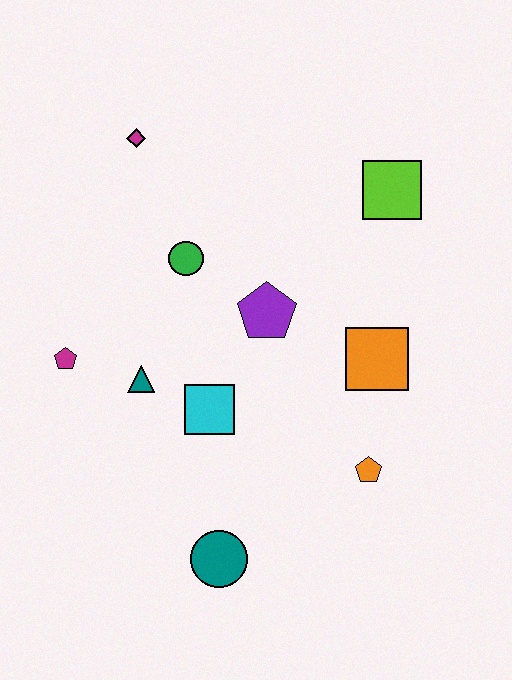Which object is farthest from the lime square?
The teal circle is farthest from the lime square.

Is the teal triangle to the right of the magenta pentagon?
Yes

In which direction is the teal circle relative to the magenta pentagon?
The teal circle is below the magenta pentagon.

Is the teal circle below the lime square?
Yes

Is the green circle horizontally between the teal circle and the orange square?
No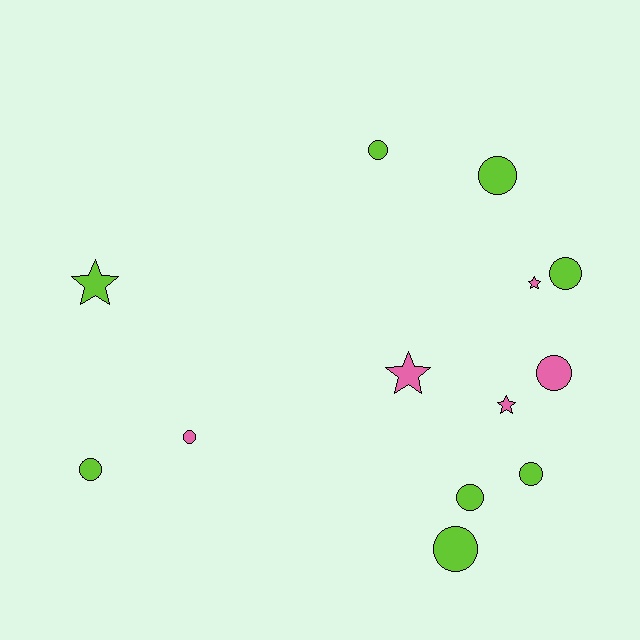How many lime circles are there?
There are 7 lime circles.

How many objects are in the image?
There are 13 objects.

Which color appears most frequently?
Lime, with 8 objects.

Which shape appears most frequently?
Circle, with 9 objects.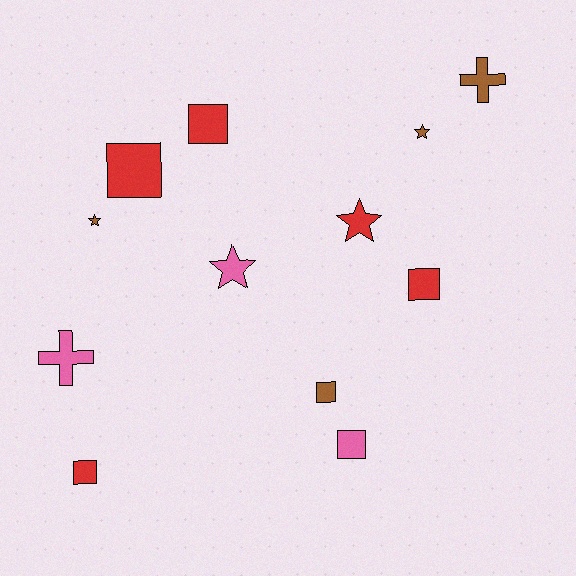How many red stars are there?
There is 1 red star.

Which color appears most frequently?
Red, with 5 objects.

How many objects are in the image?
There are 12 objects.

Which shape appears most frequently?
Square, with 6 objects.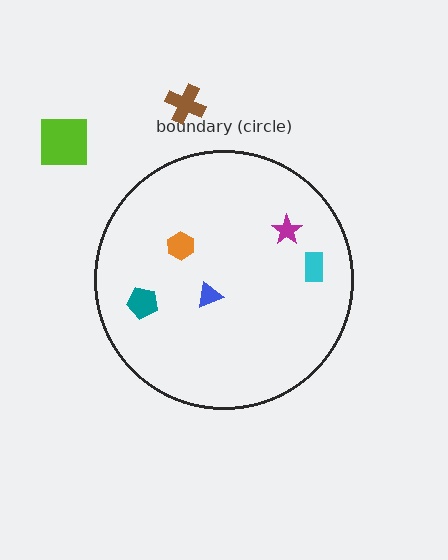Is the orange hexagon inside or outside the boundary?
Inside.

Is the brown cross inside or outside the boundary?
Outside.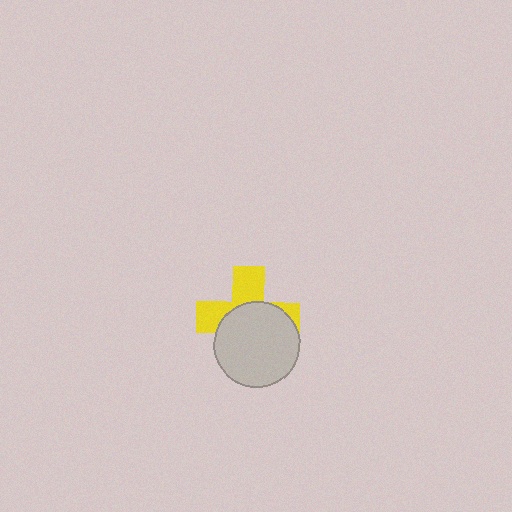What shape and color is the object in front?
The object in front is a light gray circle.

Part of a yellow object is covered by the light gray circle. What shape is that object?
It is a cross.